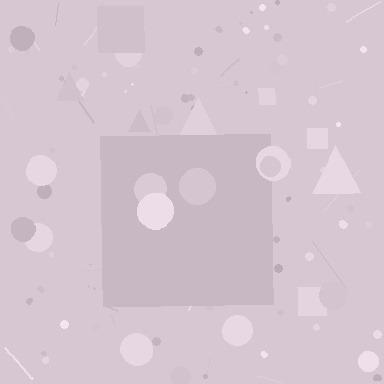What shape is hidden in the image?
A square is hidden in the image.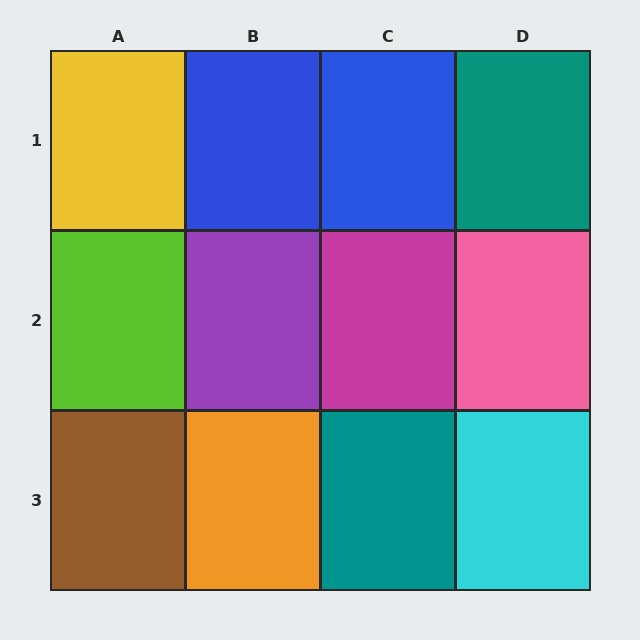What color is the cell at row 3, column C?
Teal.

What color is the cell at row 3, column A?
Brown.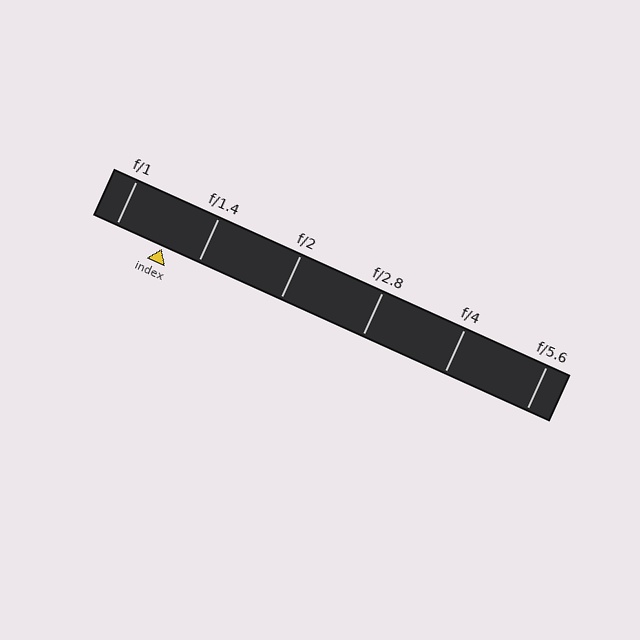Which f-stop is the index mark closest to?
The index mark is closest to f/1.4.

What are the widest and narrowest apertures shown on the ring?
The widest aperture shown is f/1 and the narrowest is f/5.6.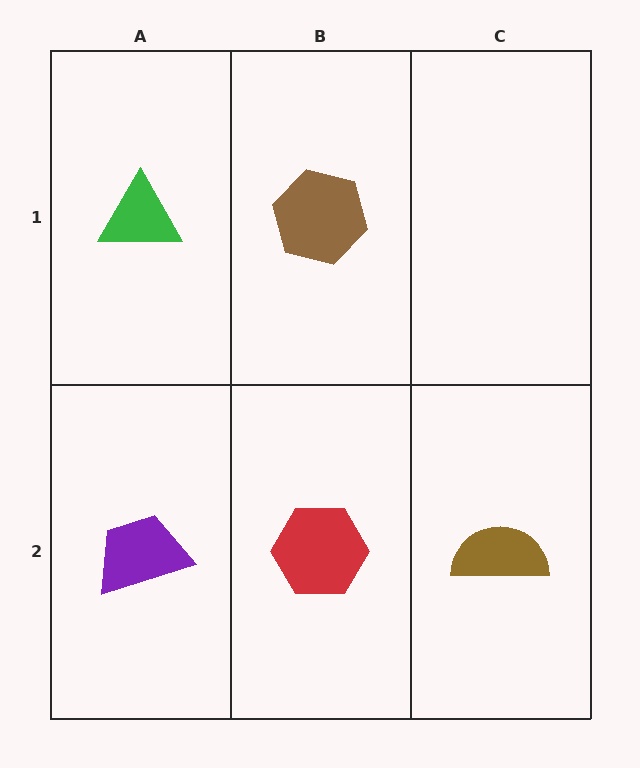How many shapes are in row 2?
3 shapes.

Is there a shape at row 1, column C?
No, that cell is empty.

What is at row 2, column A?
A purple trapezoid.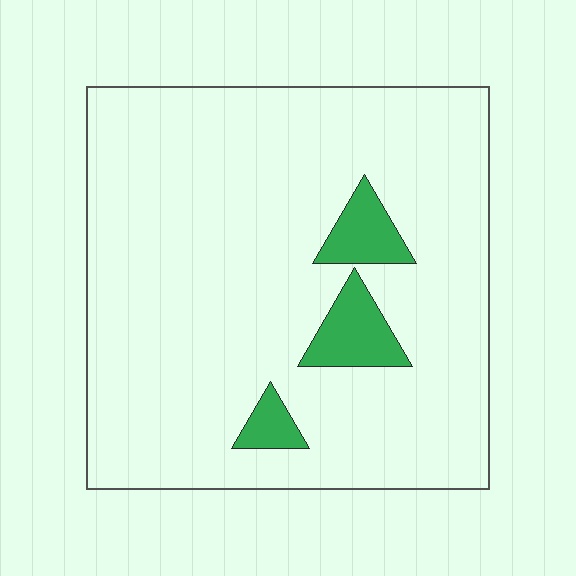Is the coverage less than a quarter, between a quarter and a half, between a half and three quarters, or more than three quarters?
Less than a quarter.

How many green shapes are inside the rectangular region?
3.